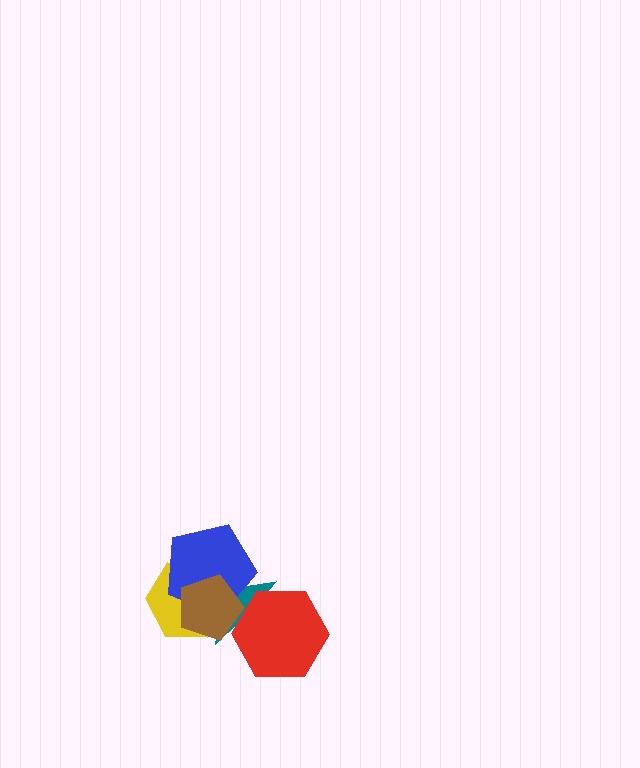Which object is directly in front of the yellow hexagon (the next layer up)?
The blue pentagon is directly in front of the yellow hexagon.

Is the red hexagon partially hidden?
No, no other shape covers it.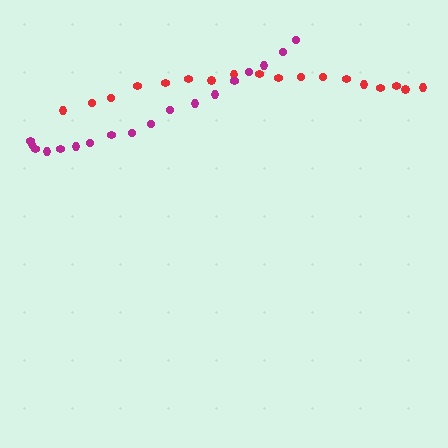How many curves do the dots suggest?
There are 2 distinct paths.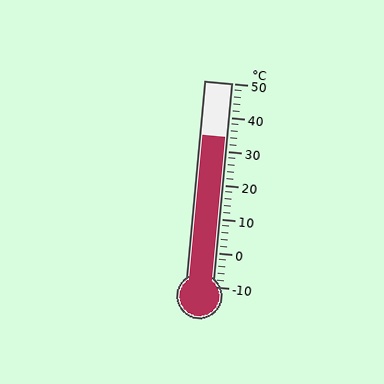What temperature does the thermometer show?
The thermometer shows approximately 34°C.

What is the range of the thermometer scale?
The thermometer scale ranges from -10°C to 50°C.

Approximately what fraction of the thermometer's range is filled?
The thermometer is filled to approximately 75% of its range.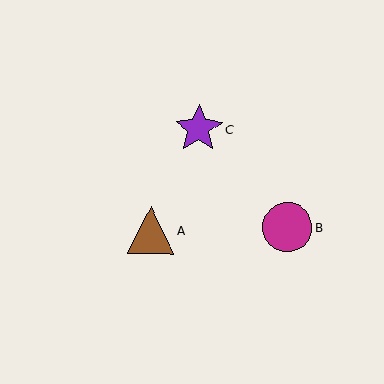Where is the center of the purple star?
The center of the purple star is at (199, 129).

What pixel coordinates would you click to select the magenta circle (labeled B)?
Click at (288, 227) to select the magenta circle B.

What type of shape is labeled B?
Shape B is a magenta circle.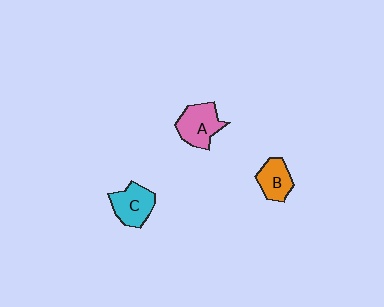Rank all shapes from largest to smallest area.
From largest to smallest: A (pink), C (cyan), B (orange).